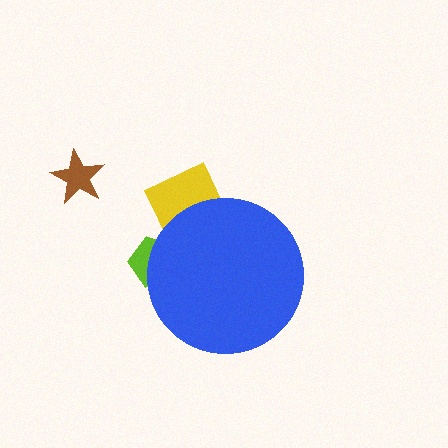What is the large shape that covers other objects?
A blue circle.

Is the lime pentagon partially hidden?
Yes, the lime pentagon is partially hidden behind the blue circle.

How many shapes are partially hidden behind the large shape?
2 shapes are partially hidden.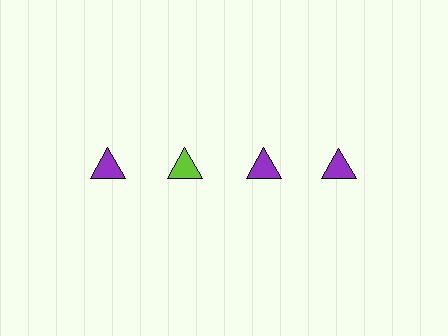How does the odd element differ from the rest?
It has a different color: lime instead of purple.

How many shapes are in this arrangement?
There are 4 shapes arranged in a grid pattern.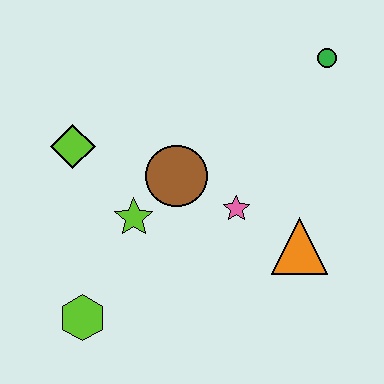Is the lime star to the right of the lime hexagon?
Yes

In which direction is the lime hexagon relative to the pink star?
The lime hexagon is to the left of the pink star.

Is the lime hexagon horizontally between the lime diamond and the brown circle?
Yes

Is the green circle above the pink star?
Yes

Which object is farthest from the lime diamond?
The green circle is farthest from the lime diamond.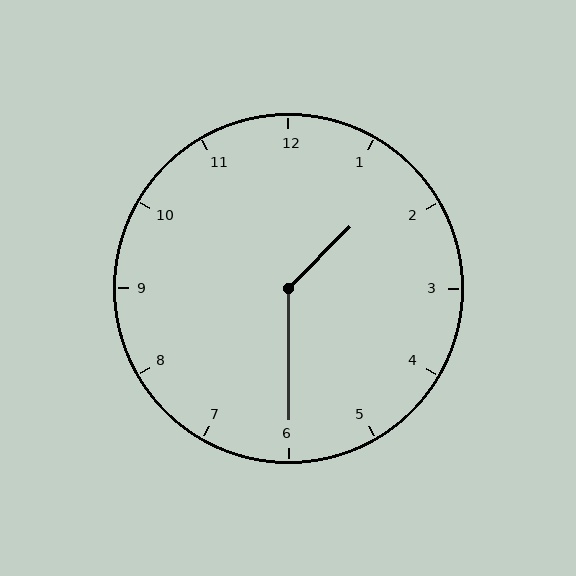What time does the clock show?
1:30.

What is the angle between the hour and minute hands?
Approximately 135 degrees.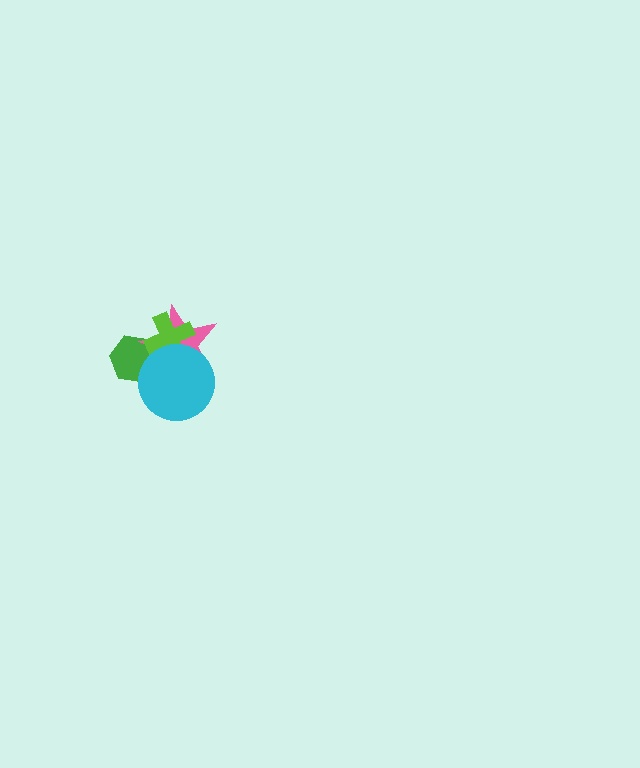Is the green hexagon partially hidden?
Yes, it is partially covered by another shape.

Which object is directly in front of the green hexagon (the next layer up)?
The pink star is directly in front of the green hexagon.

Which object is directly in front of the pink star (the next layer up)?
The lime cross is directly in front of the pink star.